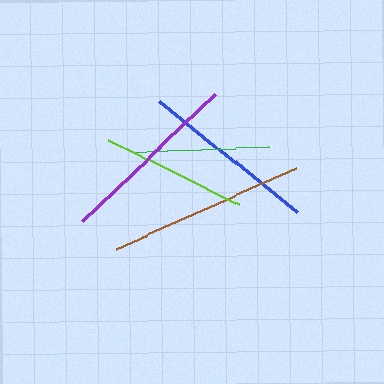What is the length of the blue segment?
The blue segment is approximately 176 pixels long.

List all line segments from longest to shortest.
From longest to shortest: brown, purple, blue, lime, green.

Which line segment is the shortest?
The green line is the shortest at approximately 136 pixels.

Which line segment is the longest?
The brown line is the longest at approximately 198 pixels.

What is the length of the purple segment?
The purple segment is approximately 184 pixels long.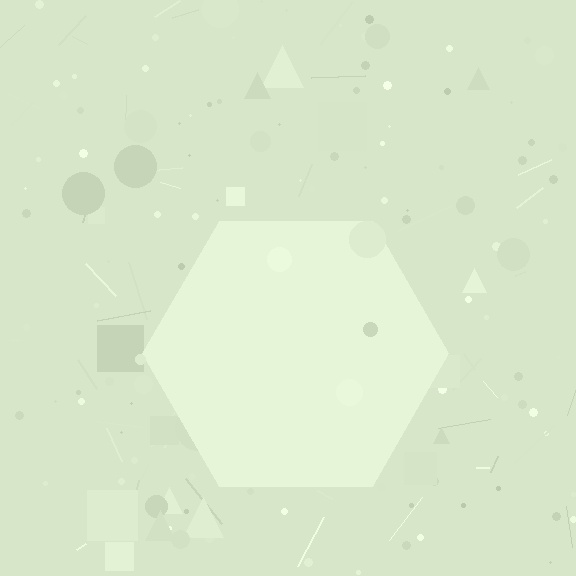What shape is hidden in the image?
A hexagon is hidden in the image.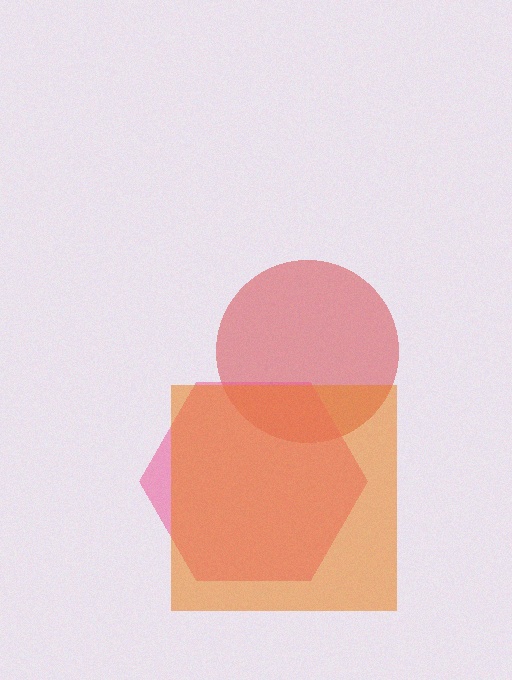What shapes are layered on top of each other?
The layered shapes are: a red circle, a pink hexagon, an orange square.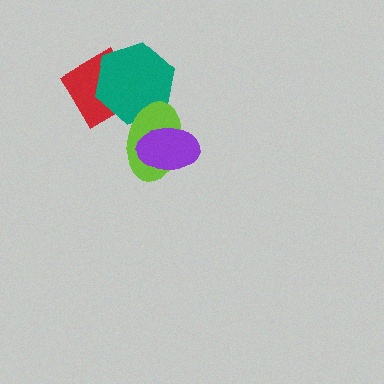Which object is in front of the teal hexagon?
The lime ellipse is in front of the teal hexagon.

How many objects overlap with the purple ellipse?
1 object overlaps with the purple ellipse.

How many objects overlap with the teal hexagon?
2 objects overlap with the teal hexagon.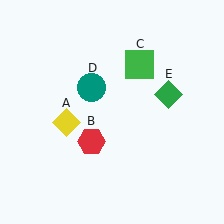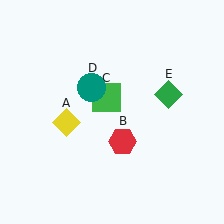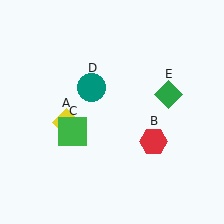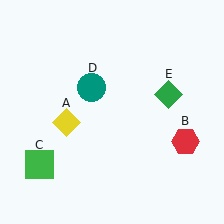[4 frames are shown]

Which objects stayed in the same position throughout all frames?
Yellow diamond (object A) and teal circle (object D) and green diamond (object E) remained stationary.